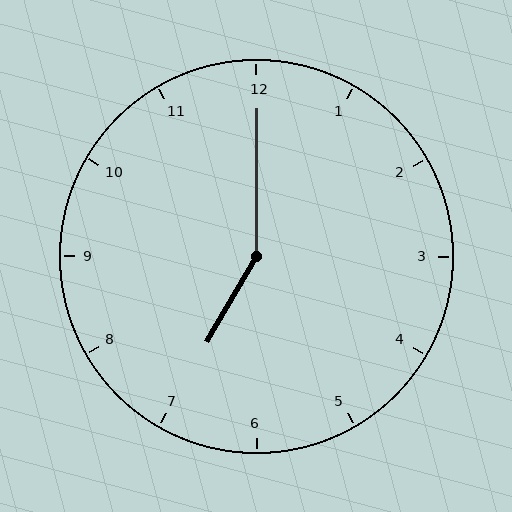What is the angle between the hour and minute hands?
Approximately 150 degrees.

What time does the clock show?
7:00.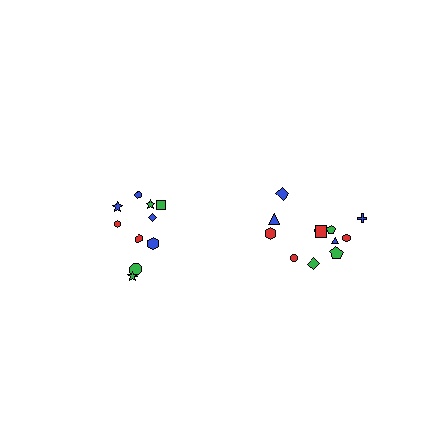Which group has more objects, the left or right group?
The right group.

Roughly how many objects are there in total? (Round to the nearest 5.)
Roughly 20 objects in total.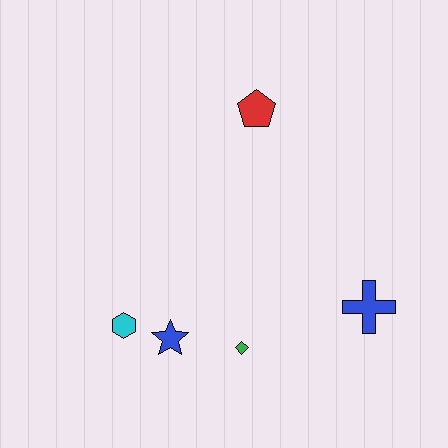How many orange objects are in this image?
There are no orange objects.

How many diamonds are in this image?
There is 1 diamond.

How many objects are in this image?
There are 5 objects.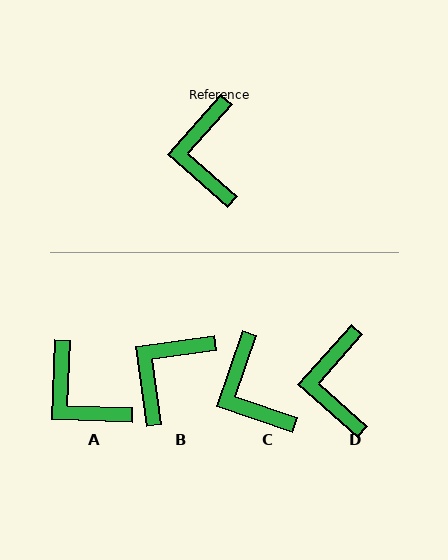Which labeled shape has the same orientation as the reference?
D.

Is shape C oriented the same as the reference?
No, it is off by about 23 degrees.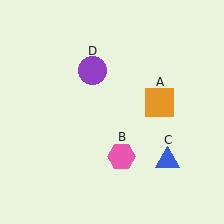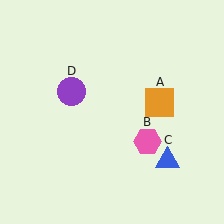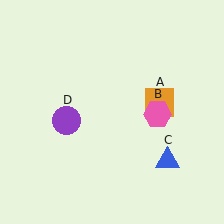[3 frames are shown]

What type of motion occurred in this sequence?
The pink hexagon (object B), purple circle (object D) rotated counterclockwise around the center of the scene.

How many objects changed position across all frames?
2 objects changed position: pink hexagon (object B), purple circle (object D).